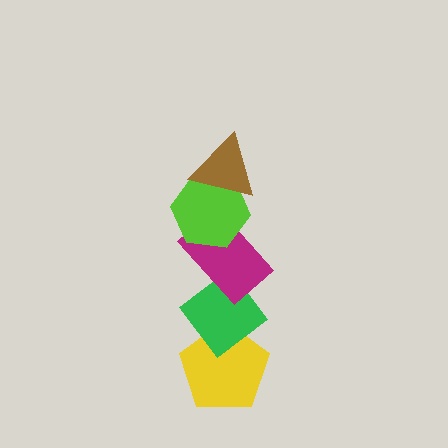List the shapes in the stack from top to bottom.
From top to bottom: the brown triangle, the lime hexagon, the magenta rectangle, the green diamond, the yellow pentagon.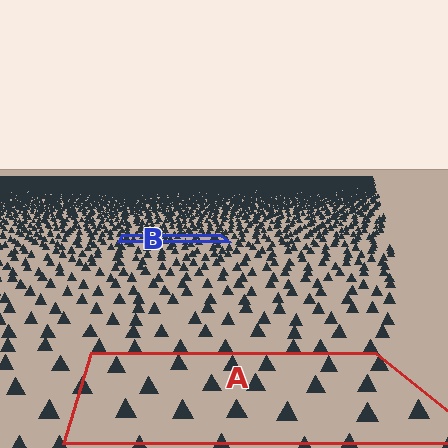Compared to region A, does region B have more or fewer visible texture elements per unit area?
Region B has more texture elements per unit area — they are packed more densely because it is farther away.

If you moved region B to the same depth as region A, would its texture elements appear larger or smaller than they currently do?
They would appear larger. At a closer depth, the same texture elements are projected at a bigger on-screen size.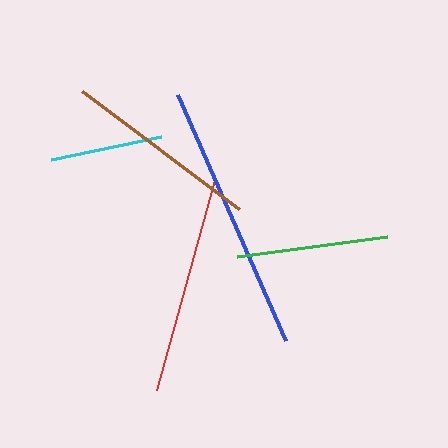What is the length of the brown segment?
The brown segment is approximately 196 pixels long.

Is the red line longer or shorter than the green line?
The red line is longer than the green line.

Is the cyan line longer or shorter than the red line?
The red line is longer than the cyan line.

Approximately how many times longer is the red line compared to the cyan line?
The red line is approximately 2.0 times the length of the cyan line.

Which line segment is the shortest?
The cyan line is the shortest at approximately 112 pixels.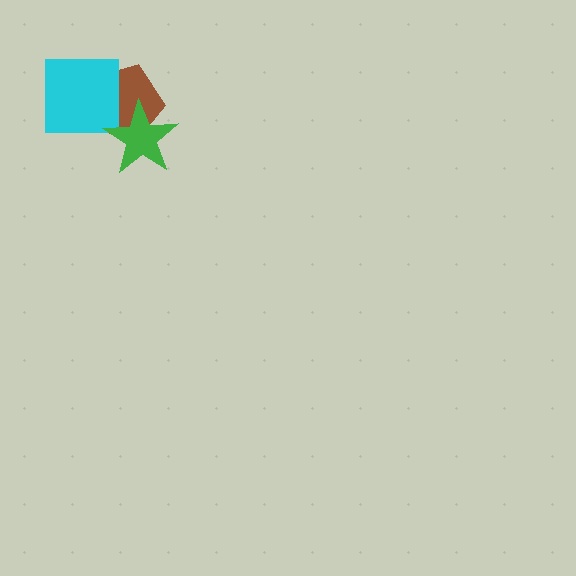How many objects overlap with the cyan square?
1 object overlaps with the cyan square.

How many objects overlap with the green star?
1 object overlaps with the green star.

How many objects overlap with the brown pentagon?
2 objects overlap with the brown pentagon.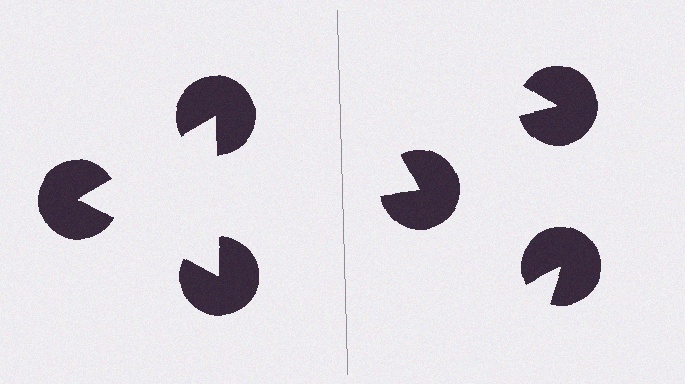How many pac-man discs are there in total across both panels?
6 — 3 on each side.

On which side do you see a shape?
An illusory triangle appears on the left side. On the right side the wedge cuts are rotated, so no coherent shape forms.